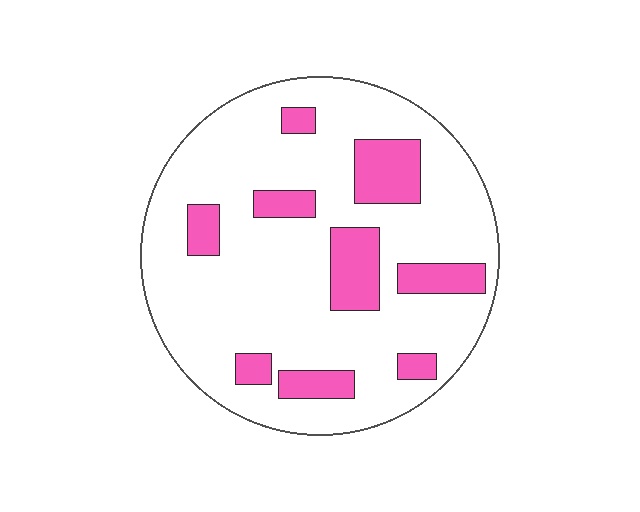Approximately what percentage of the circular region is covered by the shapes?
Approximately 20%.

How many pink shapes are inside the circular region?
9.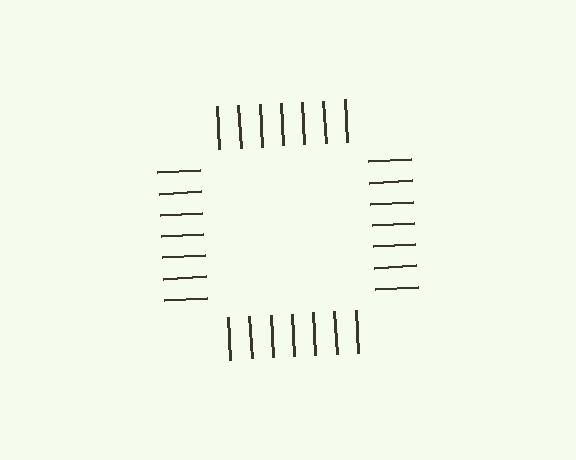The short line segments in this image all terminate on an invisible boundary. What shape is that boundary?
An illusory square — the line segments terminate on its edges but no continuous stroke is drawn.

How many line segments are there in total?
28 — 7 along each of the 4 edges.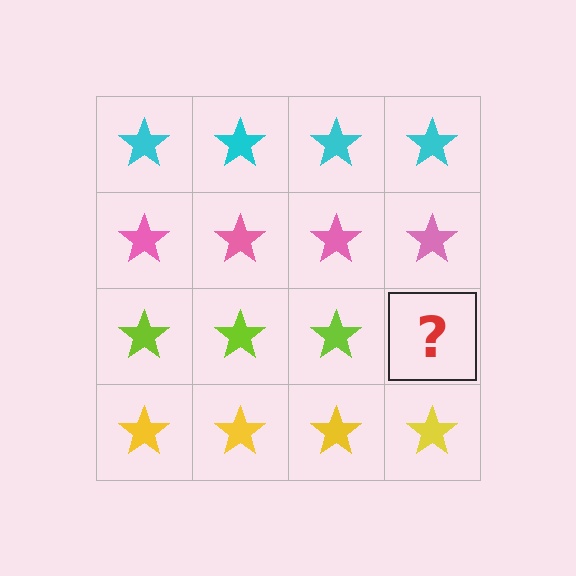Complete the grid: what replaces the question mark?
The question mark should be replaced with a lime star.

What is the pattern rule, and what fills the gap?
The rule is that each row has a consistent color. The gap should be filled with a lime star.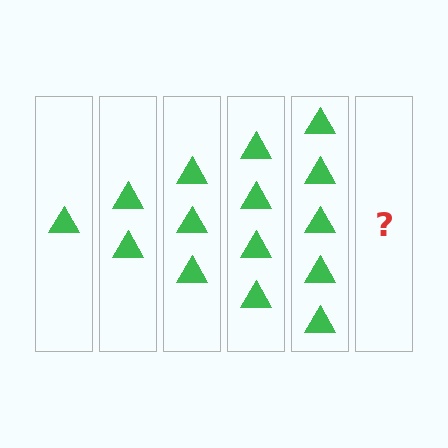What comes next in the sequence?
The next element should be 6 triangles.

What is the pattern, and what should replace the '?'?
The pattern is that each step adds one more triangle. The '?' should be 6 triangles.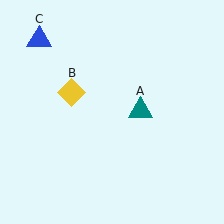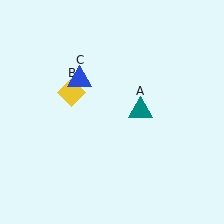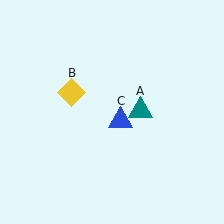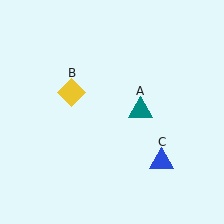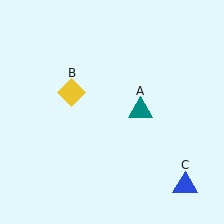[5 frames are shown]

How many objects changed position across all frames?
1 object changed position: blue triangle (object C).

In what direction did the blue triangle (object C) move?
The blue triangle (object C) moved down and to the right.